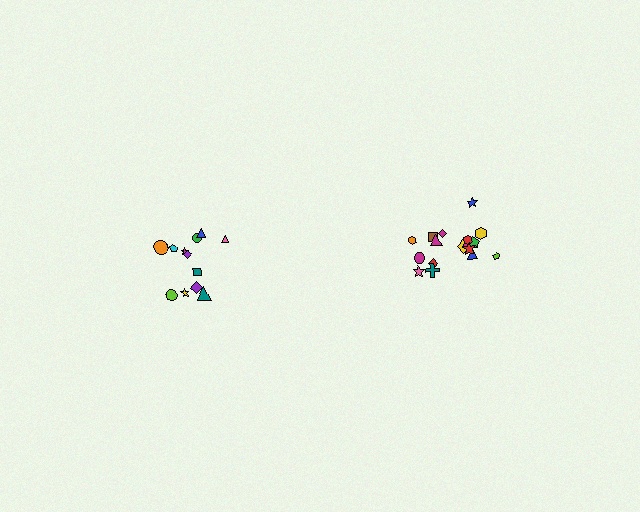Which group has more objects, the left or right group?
The right group.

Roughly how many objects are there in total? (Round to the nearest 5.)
Roughly 30 objects in total.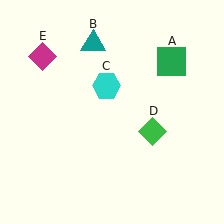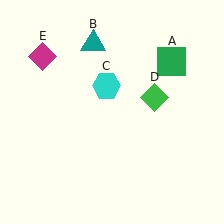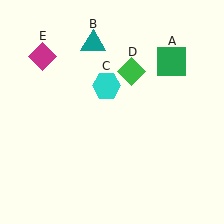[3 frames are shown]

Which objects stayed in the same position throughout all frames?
Green square (object A) and teal triangle (object B) and cyan hexagon (object C) and magenta diamond (object E) remained stationary.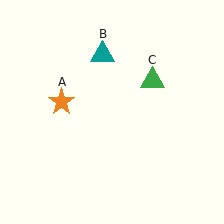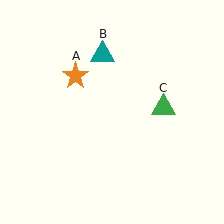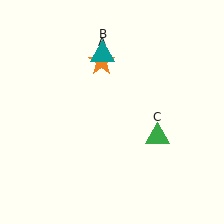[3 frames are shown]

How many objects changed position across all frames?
2 objects changed position: orange star (object A), green triangle (object C).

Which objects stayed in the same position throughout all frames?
Teal triangle (object B) remained stationary.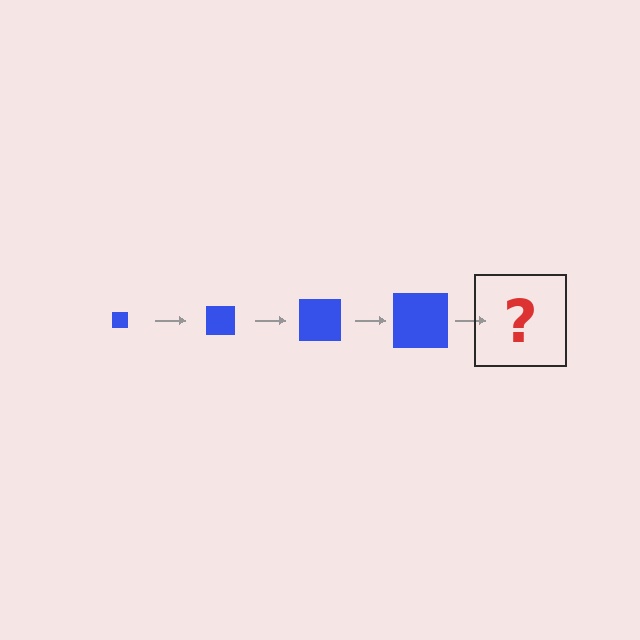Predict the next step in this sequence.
The next step is a blue square, larger than the previous one.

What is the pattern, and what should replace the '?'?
The pattern is that the square gets progressively larger each step. The '?' should be a blue square, larger than the previous one.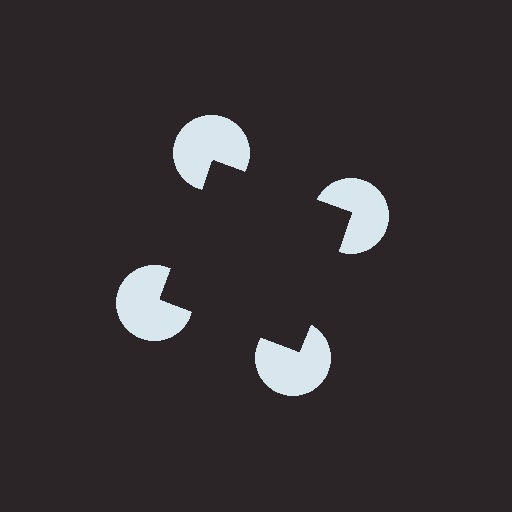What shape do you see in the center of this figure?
An illusory square — its edges are inferred from the aligned wedge cuts in the pac-man discs, not physically drawn.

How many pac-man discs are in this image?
There are 4 — one at each vertex of the illusory square.